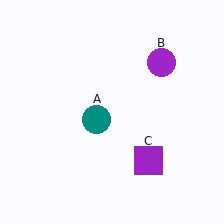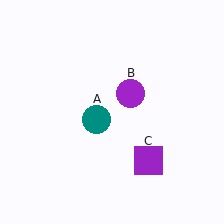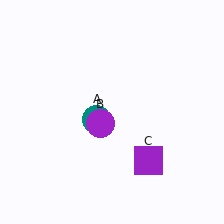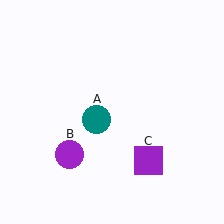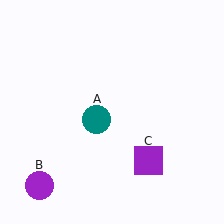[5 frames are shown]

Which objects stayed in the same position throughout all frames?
Teal circle (object A) and purple square (object C) remained stationary.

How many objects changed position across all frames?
1 object changed position: purple circle (object B).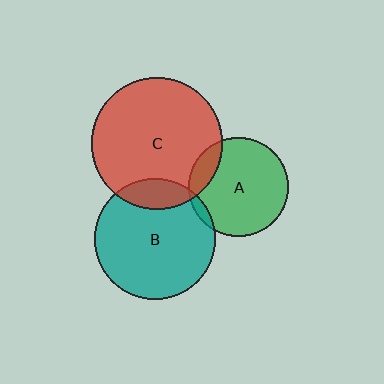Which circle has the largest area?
Circle C (red).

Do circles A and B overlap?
Yes.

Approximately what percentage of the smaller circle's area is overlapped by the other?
Approximately 5%.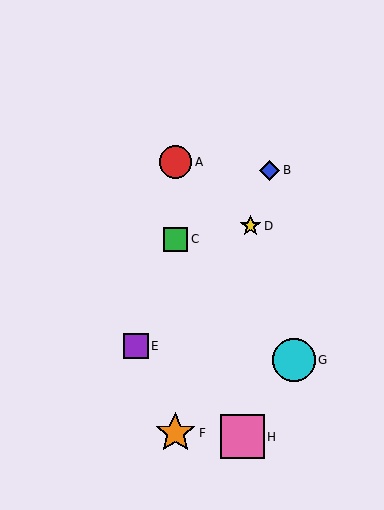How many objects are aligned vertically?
3 objects (A, C, F) are aligned vertically.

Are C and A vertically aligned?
Yes, both are at x≈175.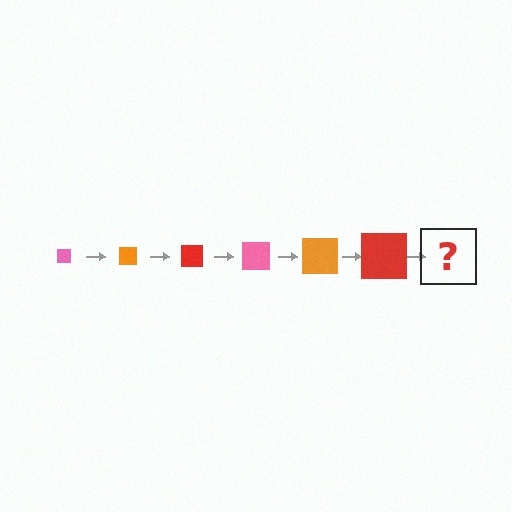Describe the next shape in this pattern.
It should be a pink square, larger than the previous one.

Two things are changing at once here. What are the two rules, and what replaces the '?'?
The two rules are that the square grows larger each step and the color cycles through pink, orange, and red. The '?' should be a pink square, larger than the previous one.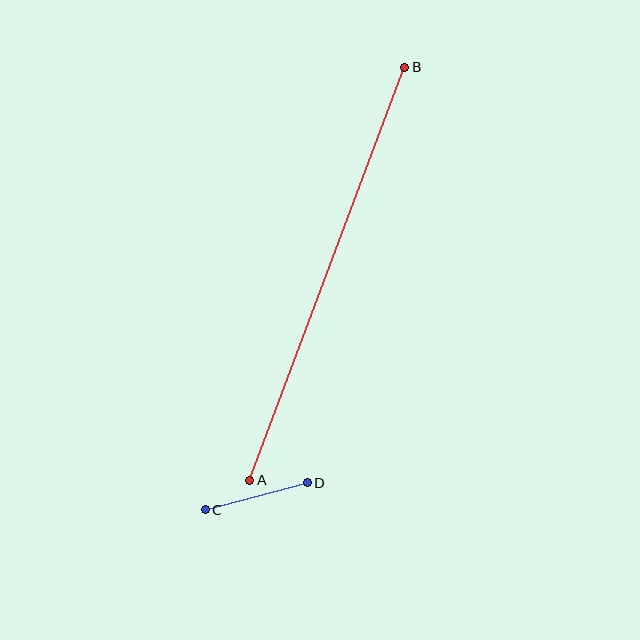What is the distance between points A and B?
The distance is approximately 441 pixels.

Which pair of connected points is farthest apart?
Points A and B are farthest apart.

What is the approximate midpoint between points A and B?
The midpoint is at approximately (327, 274) pixels.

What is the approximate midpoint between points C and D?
The midpoint is at approximately (256, 496) pixels.